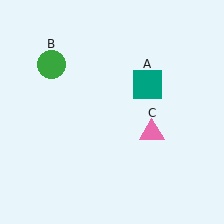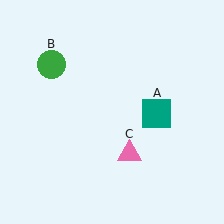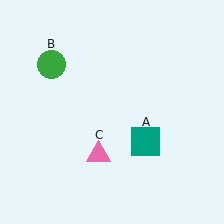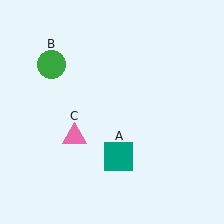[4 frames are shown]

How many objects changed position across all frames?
2 objects changed position: teal square (object A), pink triangle (object C).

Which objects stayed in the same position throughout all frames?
Green circle (object B) remained stationary.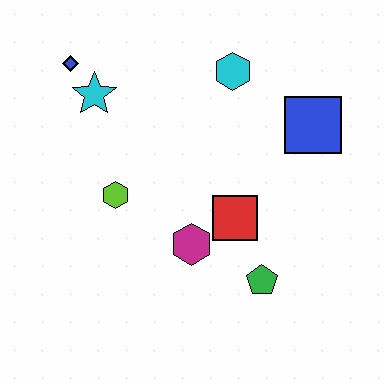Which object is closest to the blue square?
The cyan hexagon is closest to the blue square.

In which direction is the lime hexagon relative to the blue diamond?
The lime hexagon is below the blue diamond.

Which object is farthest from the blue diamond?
The green pentagon is farthest from the blue diamond.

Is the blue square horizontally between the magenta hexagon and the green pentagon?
No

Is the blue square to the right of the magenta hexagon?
Yes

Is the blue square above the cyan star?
No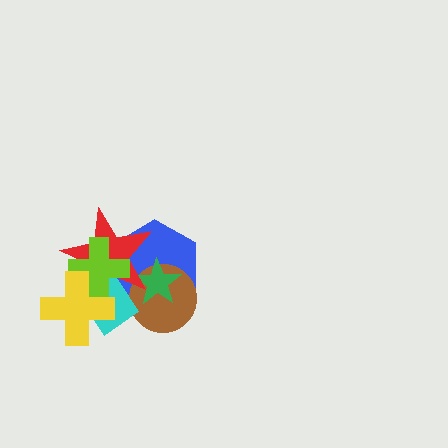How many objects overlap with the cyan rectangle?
5 objects overlap with the cyan rectangle.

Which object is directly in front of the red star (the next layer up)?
The cyan rectangle is directly in front of the red star.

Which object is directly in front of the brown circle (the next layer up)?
The green star is directly in front of the brown circle.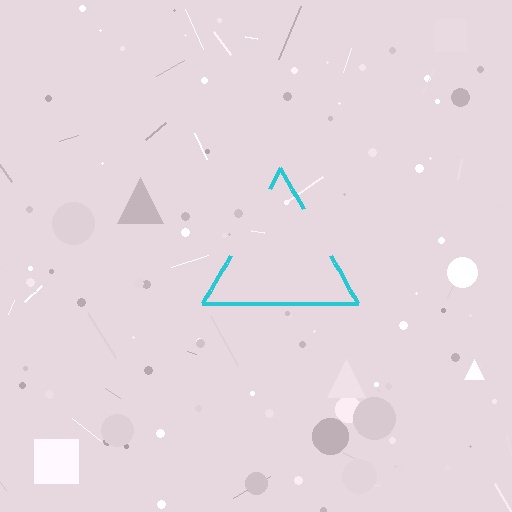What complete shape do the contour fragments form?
The contour fragments form a triangle.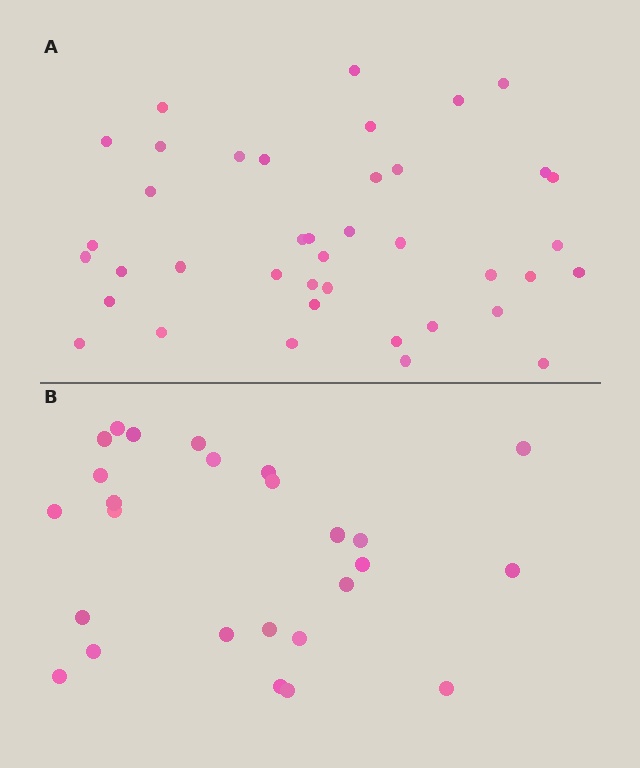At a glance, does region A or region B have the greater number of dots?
Region A (the top region) has more dots.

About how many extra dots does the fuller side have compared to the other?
Region A has approximately 15 more dots than region B.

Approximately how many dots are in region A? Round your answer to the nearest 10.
About 40 dots.